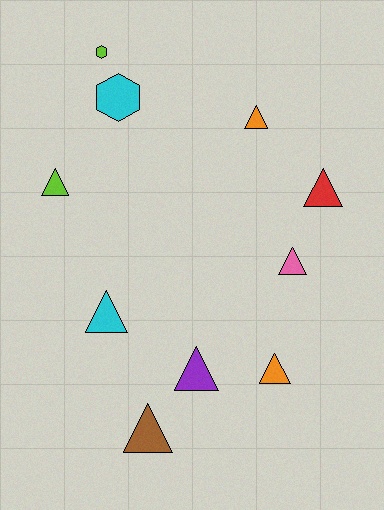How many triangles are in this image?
There are 8 triangles.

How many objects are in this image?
There are 10 objects.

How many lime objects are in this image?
There are 2 lime objects.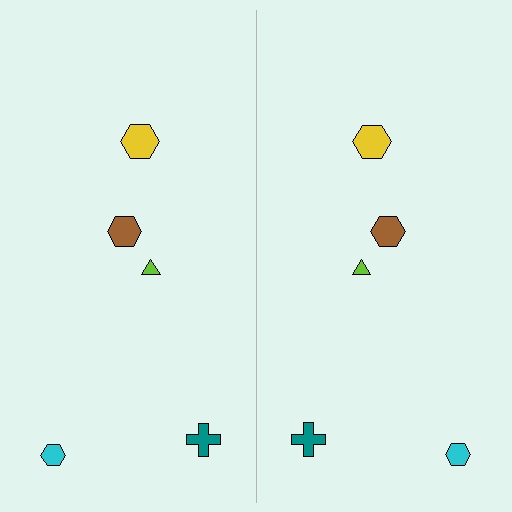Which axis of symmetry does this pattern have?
The pattern has a vertical axis of symmetry running through the center of the image.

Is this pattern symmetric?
Yes, this pattern has bilateral (reflection) symmetry.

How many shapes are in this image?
There are 10 shapes in this image.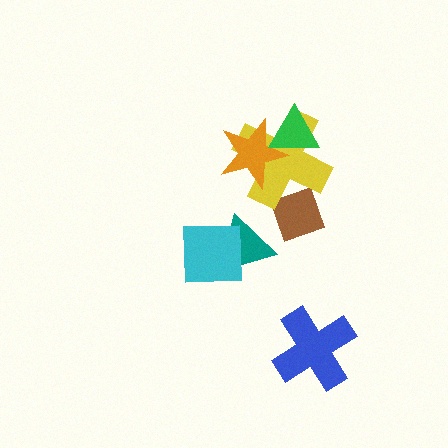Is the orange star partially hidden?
Yes, it is partially covered by another shape.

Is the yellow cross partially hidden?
Yes, it is partially covered by another shape.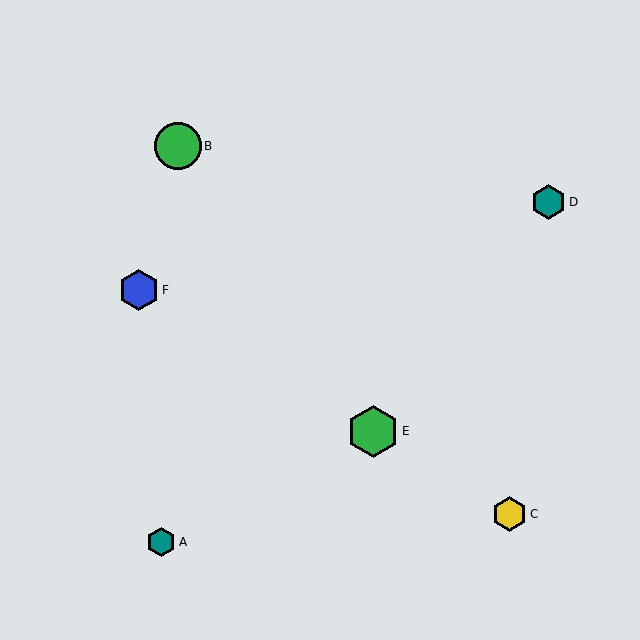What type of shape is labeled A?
Shape A is a teal hexagon.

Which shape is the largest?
The green hexagon (labeled E) is the largest.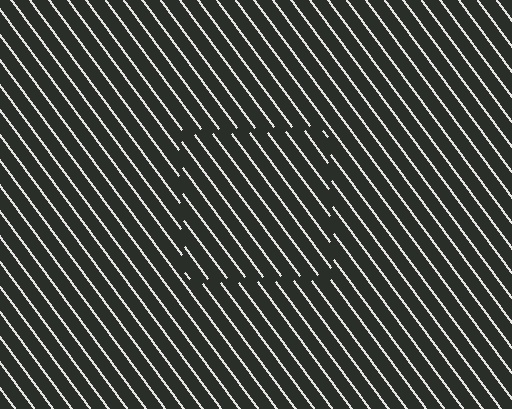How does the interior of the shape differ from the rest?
The interior of the shape contains the same grating, shifted by half a period — the contour is defined by the phase discontinuity where line-ends from the inner and outer gratings abut.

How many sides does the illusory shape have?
4 sides — the line-ends trace a square.